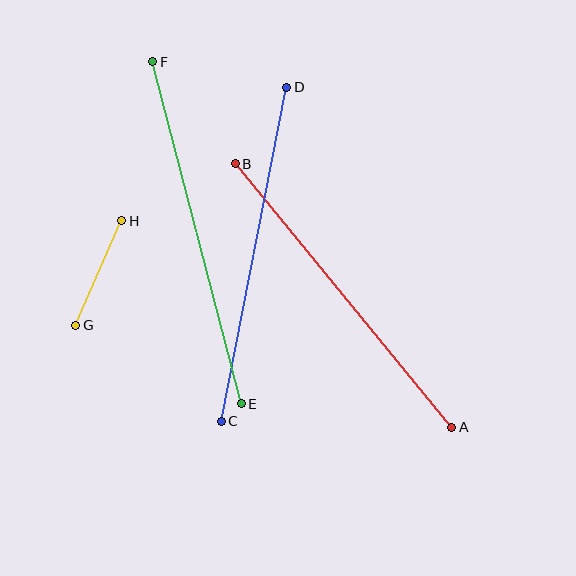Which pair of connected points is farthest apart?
Points E and F are farthest apart.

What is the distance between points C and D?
The distance is approximately 340 pixels.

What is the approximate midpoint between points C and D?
The midpoint is at approximately (254, 254) pixels.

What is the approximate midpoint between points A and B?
The midpoint is at approximately (343, 295) pixels.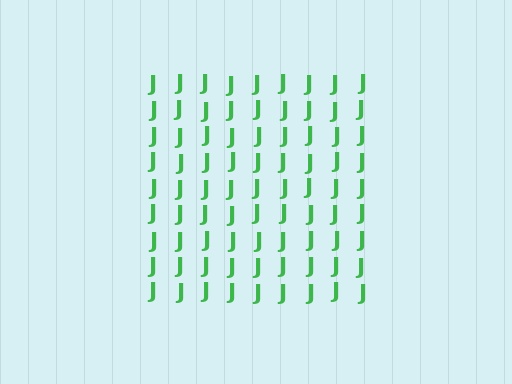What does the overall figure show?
The overall figure shows a square.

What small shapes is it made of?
It is made of small letter J's.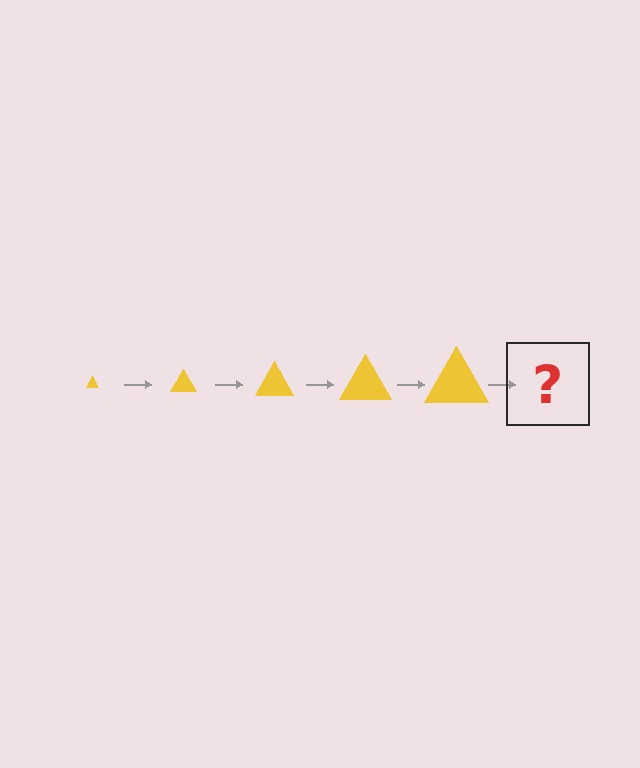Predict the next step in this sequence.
The next step is a yellow triangle, larger than the previous one.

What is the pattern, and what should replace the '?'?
The pattern is that the triangle gets progressively larger each step. The '?' should be a yellow triangle, larger than the previous one.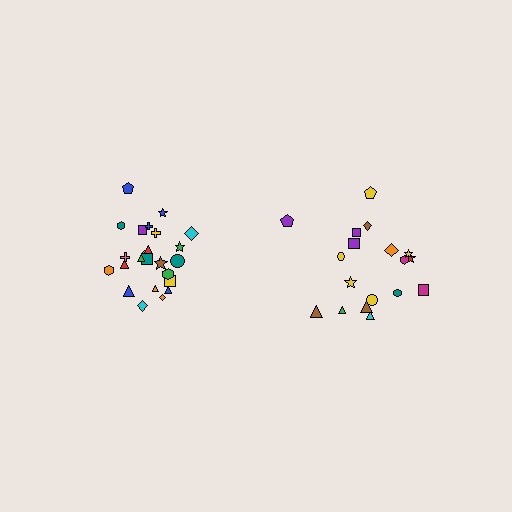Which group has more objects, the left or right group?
The left group.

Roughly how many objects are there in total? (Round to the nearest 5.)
Roughly 45 objects in total.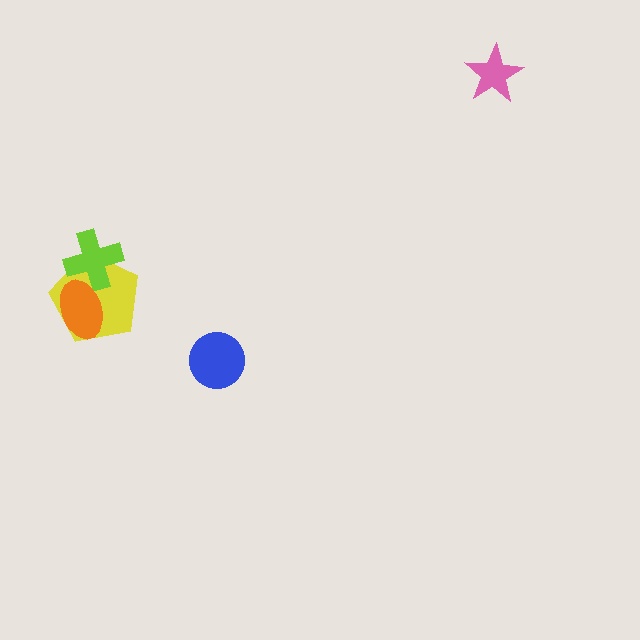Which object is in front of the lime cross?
The orange ellipse is in front of the lime cross.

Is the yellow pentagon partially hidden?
Yes, it is partially covered by another shape.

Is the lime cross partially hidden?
Yes, it is partially covered by another shape.